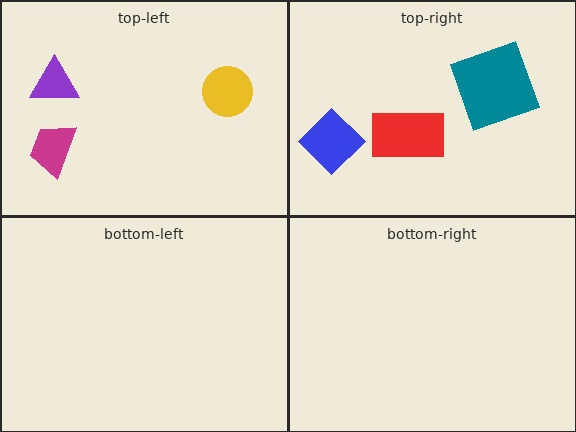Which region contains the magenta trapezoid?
The top-left region.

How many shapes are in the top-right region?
3.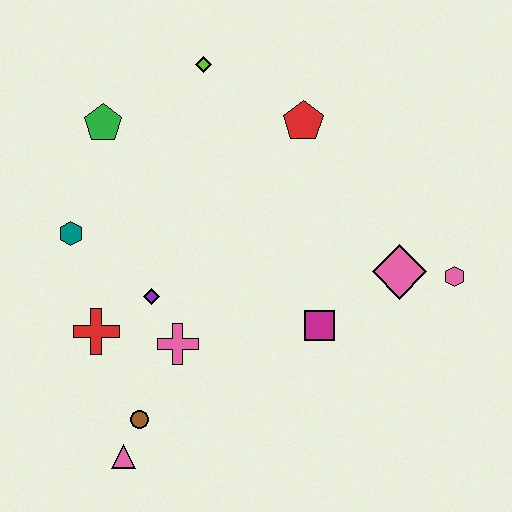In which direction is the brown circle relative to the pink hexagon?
The brown circle is to the left of the pink hexagon.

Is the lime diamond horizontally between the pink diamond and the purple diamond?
Yes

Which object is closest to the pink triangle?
The brown circle is closest to the pink triangle.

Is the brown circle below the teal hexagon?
Yes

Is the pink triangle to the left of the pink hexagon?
Yes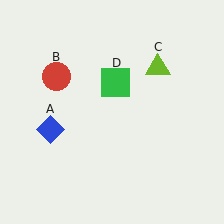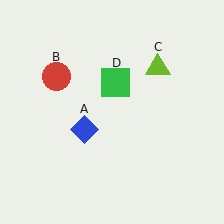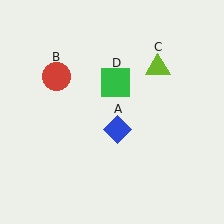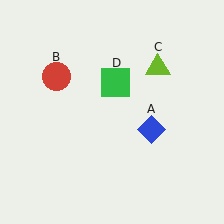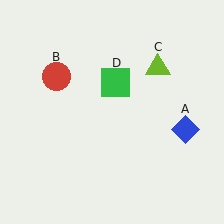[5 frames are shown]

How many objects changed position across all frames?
1 object changed position: blue diamond (object A).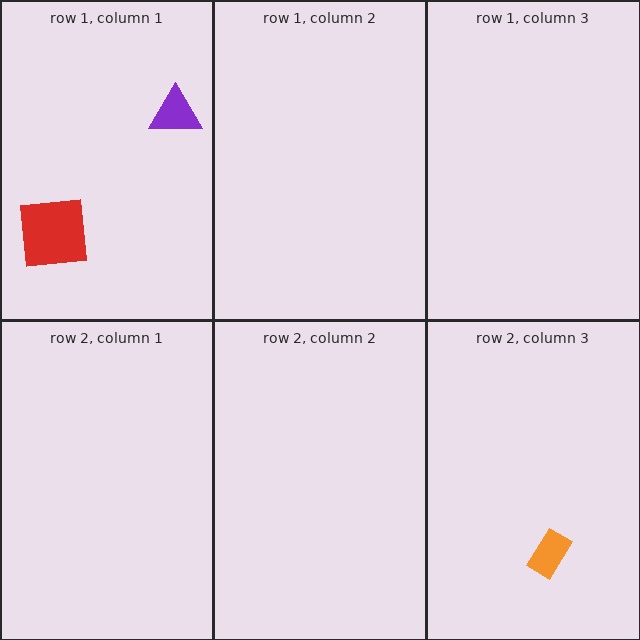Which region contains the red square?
The row 1, column 1 region.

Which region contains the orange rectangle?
The row 2, column 3 region.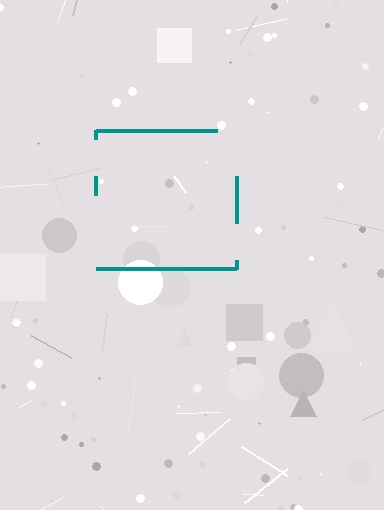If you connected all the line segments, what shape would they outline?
They would outline a square.